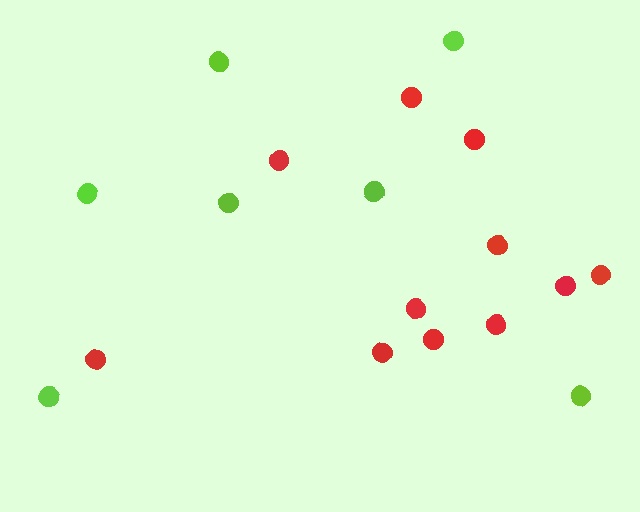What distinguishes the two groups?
There are 2 groups: one group of red circles (11) and one group of lime circles (7).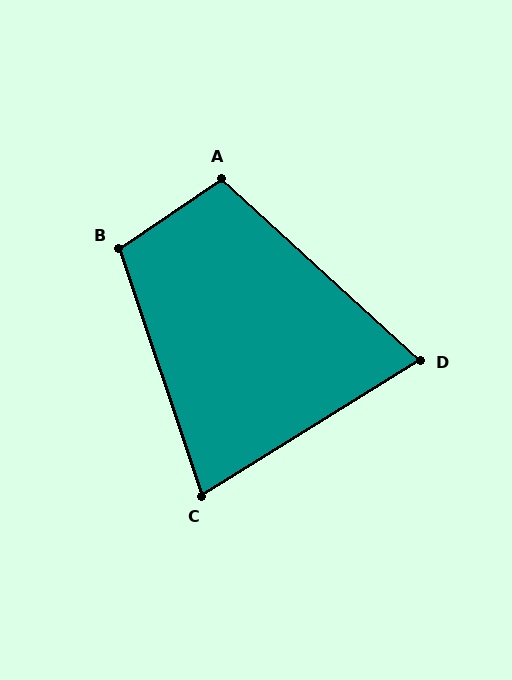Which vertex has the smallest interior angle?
D, at approximately 74 degrees.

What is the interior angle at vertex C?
Approximately 77 degrees (acute).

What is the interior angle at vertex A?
Approximately 103 degrees (obtuse).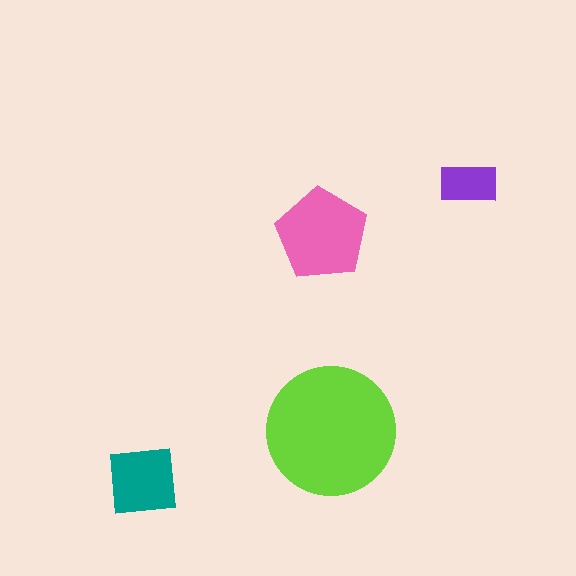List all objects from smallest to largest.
The purple rectangle, the teal square, the pink pentagon, the lime circle.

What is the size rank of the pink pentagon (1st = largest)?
2nd.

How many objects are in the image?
There are 4 objects in the image.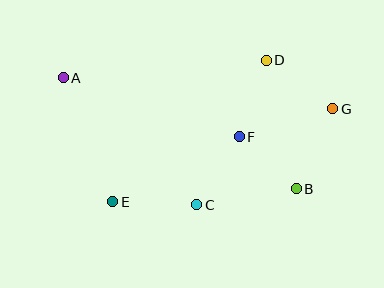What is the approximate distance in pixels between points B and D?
The distance between B and D is approximately 132 pixels.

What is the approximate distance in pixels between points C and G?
The distance between C and G is approximately 166 pixels.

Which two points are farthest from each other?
Points A and G are farthest from each other.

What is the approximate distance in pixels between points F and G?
The distance between F and G is approximately 97 pixels.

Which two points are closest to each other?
Points B and F are closest to each other.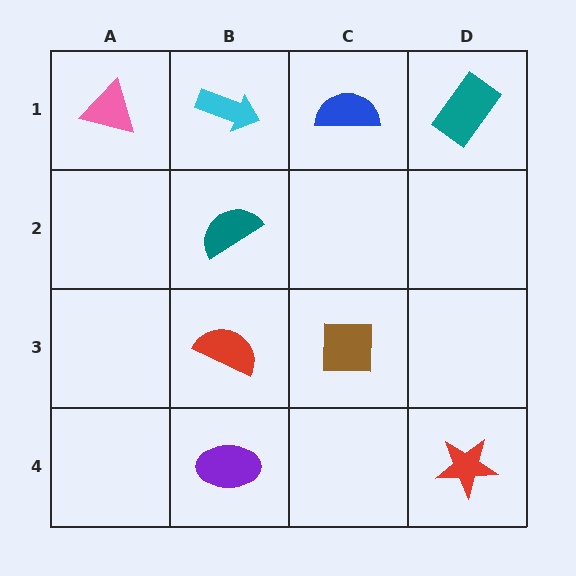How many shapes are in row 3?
2 shapes.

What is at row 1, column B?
A cyan arrow.